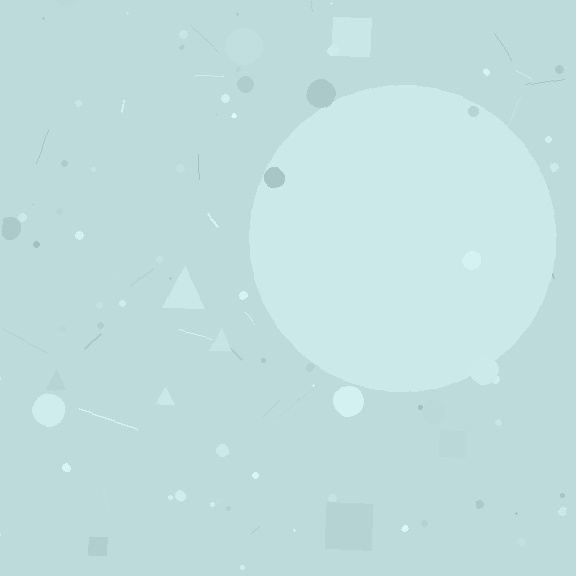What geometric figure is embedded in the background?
A circle is embedded in the background.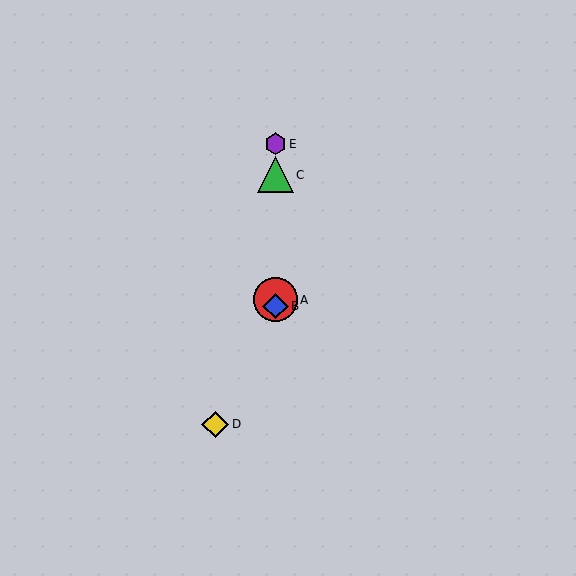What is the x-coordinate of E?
Object E is at x≈275.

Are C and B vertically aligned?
Yes, both are at x≈275.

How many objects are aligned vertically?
4 objects (A, B, C, E) are aligned vertically.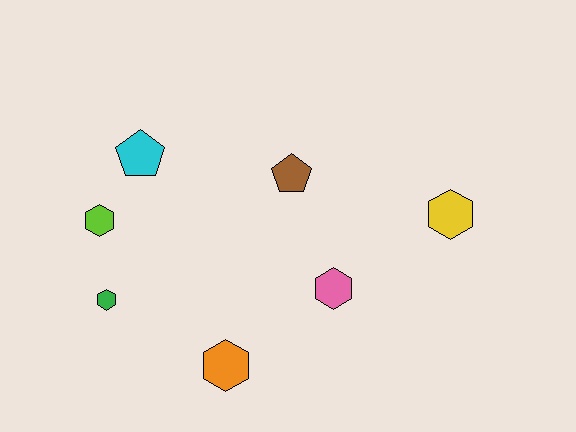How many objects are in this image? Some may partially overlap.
There are 7 objects.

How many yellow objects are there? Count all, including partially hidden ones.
There is 1 yellow object.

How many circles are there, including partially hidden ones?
There are no circles.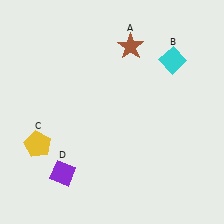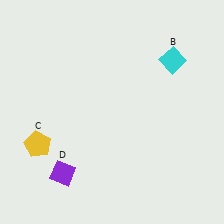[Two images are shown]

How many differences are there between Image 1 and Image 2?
There is 1 difference between the two images.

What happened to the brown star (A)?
The brown star (A) was removed in Image 2. It was in the top-right area of Image 1.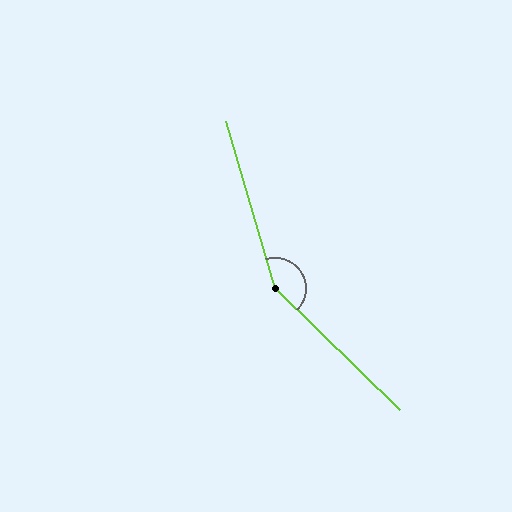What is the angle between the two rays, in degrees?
Approximately 150 degrees.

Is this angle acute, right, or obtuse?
It is obtuse.